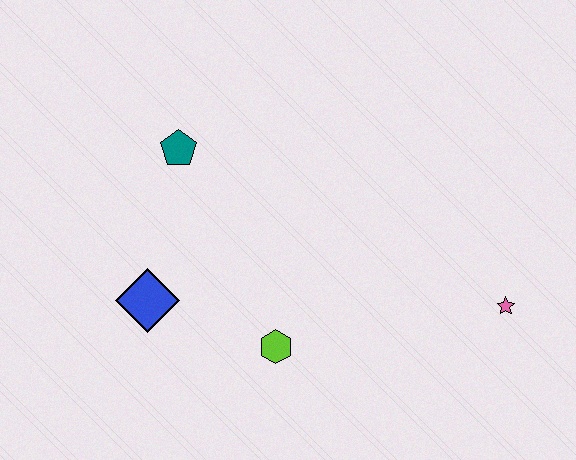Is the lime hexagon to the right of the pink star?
No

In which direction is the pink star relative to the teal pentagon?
The pink star is to the right of the teal pentagon.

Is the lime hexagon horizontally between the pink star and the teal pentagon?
Yes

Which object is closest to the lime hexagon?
The blue diamond is closest to the lime hexagon.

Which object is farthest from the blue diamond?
The pink star is farthest from the blue diamond.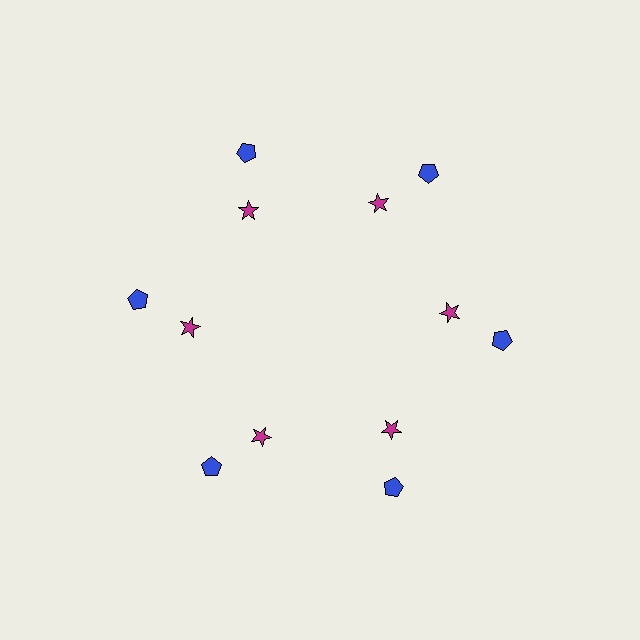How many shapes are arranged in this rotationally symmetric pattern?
There are 12 shapes, arranged in 6 groups of 2.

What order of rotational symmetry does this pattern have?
This pattern has 6-fold rotational symmetry.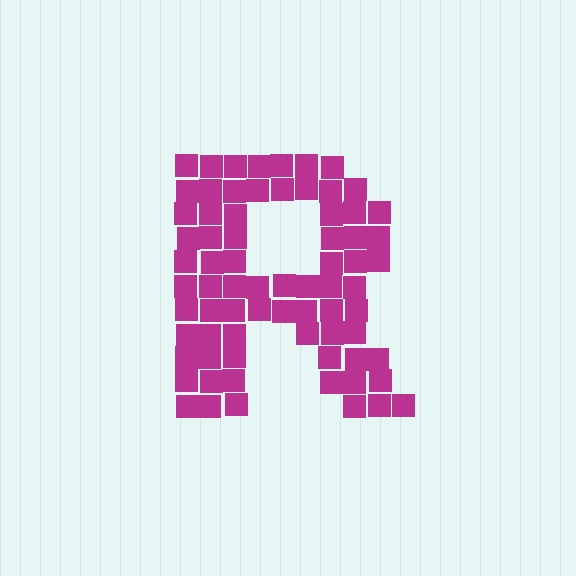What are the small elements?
The small elements are squares.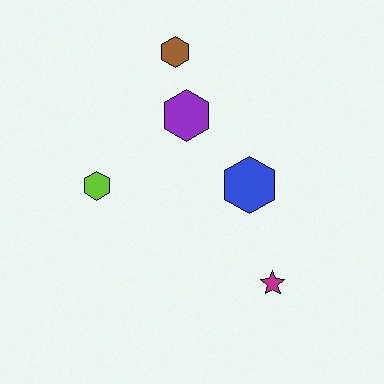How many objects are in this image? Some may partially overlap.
There are 5 objects.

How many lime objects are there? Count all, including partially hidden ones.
There is 1 lime object.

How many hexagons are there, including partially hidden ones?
There are 4 hexagons.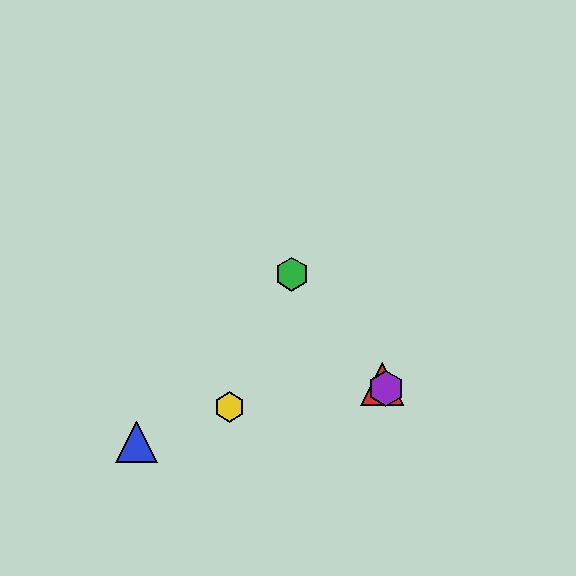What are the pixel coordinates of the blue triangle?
The blue triangle is at (137, 442).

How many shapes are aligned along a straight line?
3 shapes (the red triangle, the green hexagon, the purple hexagon) are aligned along a straight line.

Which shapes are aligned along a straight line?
The red triangle, the green hexagon, the purple hexagon are aligned along a straight line.